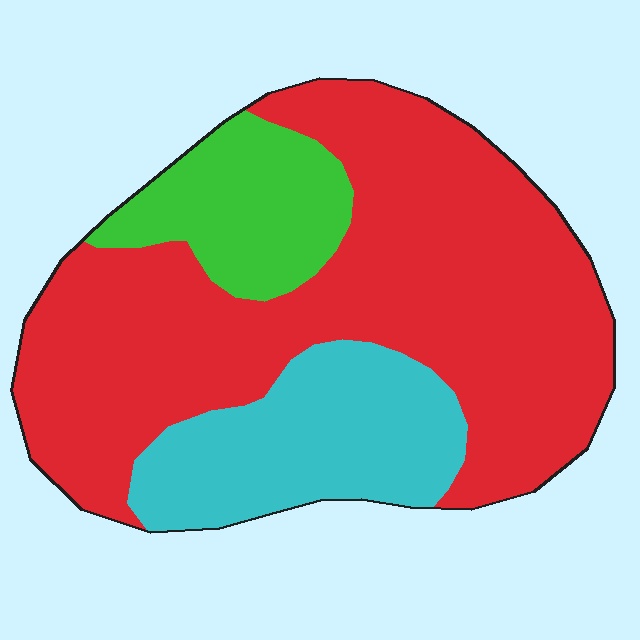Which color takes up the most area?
Red, at roughly 65%.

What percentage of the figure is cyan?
Cyan takes up about one fifth (1/5) of the figure.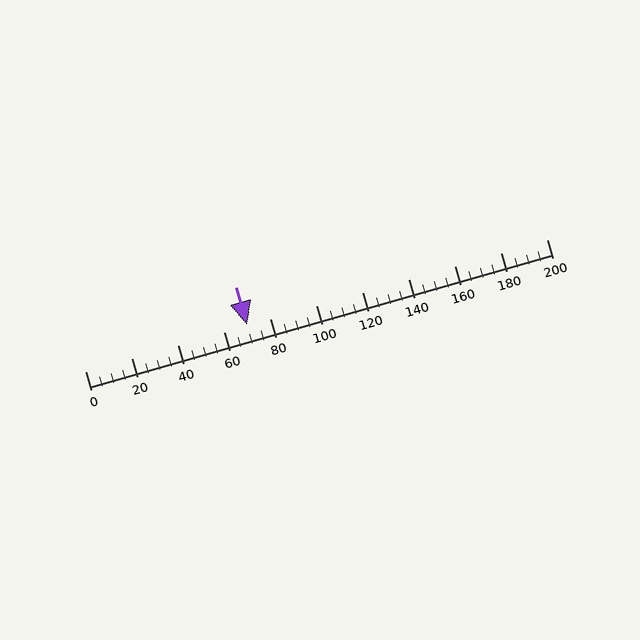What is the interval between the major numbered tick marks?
The major tick marks are spaced 20 units apart.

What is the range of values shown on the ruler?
The ruler shows values from 0 to 200.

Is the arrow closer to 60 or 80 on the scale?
The arrow is closer to 80.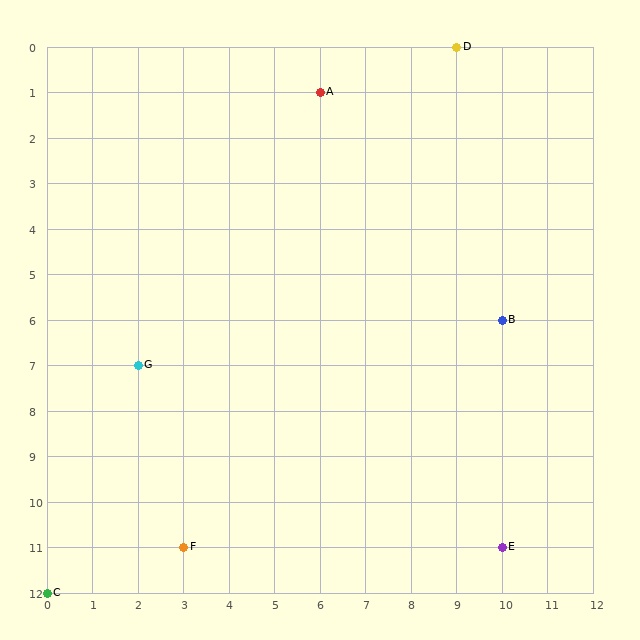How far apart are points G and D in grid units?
Points G and D are 7 columns and 7 rows apart (about 9.9 grid units diagonally).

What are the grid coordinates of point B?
Point B is at grid coordinates (10, 6).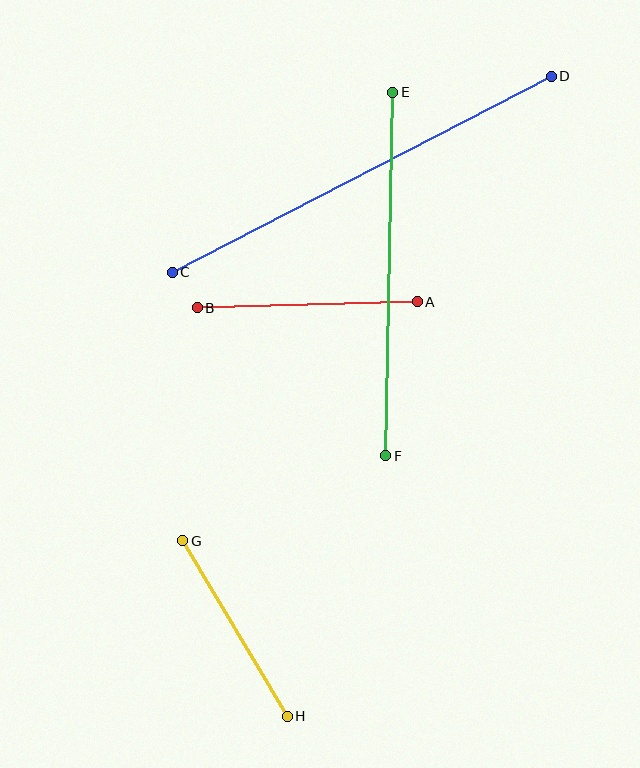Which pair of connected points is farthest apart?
Points C and D are farthest apart.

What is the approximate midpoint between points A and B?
The midpoint is at approximately (307, 305) pixels.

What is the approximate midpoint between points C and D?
The midpoint is at approximately (362, 174) pixels.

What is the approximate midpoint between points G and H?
The midpoint is at approximately (235, 629) pixels.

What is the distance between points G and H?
The distance is approximately 204 pixels.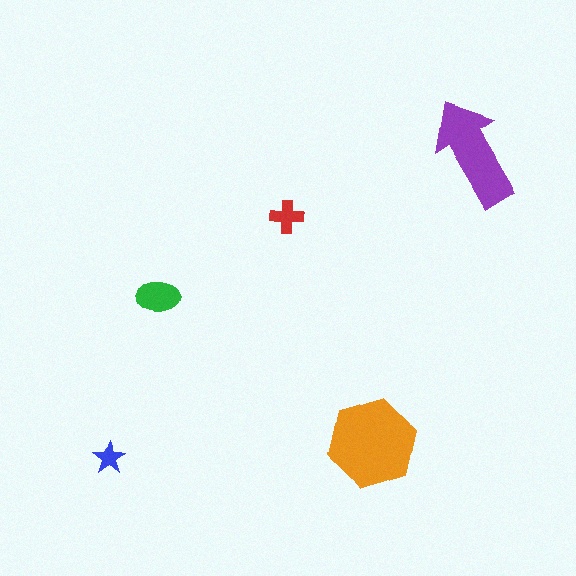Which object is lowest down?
The blue star is bottommost.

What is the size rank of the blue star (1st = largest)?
5th.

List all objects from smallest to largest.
The blue star, the red cross, the green ellipse, the purple arrow, the orange hexagon.